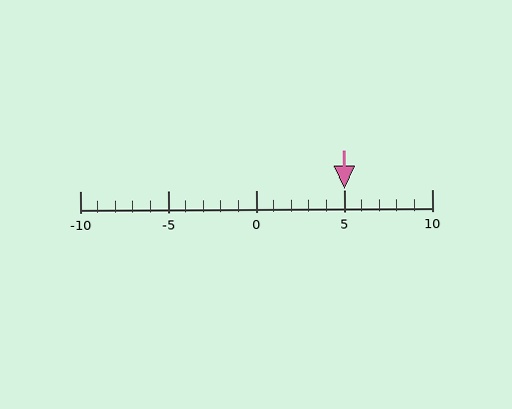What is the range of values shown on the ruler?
The ruler shows values from -10 to 10.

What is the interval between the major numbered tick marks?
The major tick marks are spaced 5 units apart.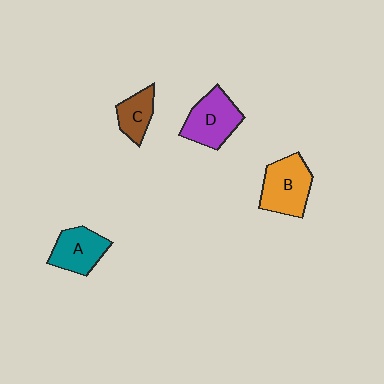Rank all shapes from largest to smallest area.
From largest to smallest: B (orange), D (purple), A (teal), C (brown).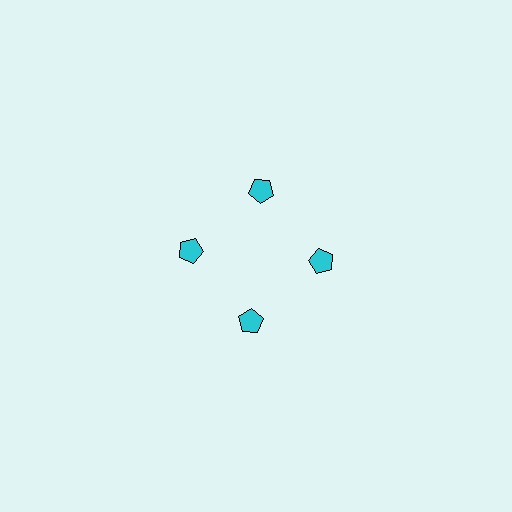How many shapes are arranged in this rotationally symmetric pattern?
There are 4 shapes, arranged in 4 groups of 1.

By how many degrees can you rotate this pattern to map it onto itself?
The pattern maps onto itself every 90 degrees of rotation.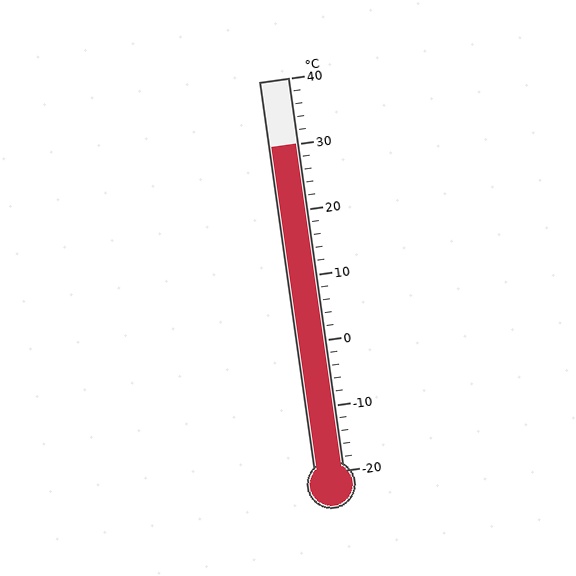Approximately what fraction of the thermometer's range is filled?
The thermometer is filled to approximately 85% of its range.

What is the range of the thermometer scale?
The thermometer scale ranges from -20°C to 40°C.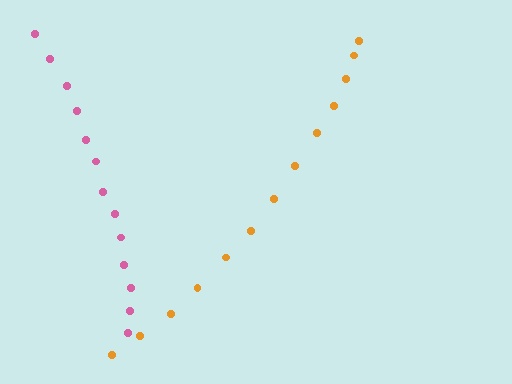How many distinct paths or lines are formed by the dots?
There are 2 distinct paths.